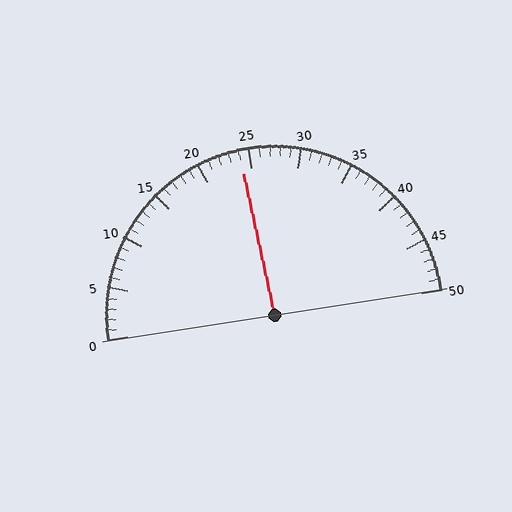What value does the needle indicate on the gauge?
The needle indicates approximately 24.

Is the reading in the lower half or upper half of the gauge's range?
The reading is in the lower half of the range (0 to 50).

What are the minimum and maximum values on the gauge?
The gauge ranges from 0 to 50.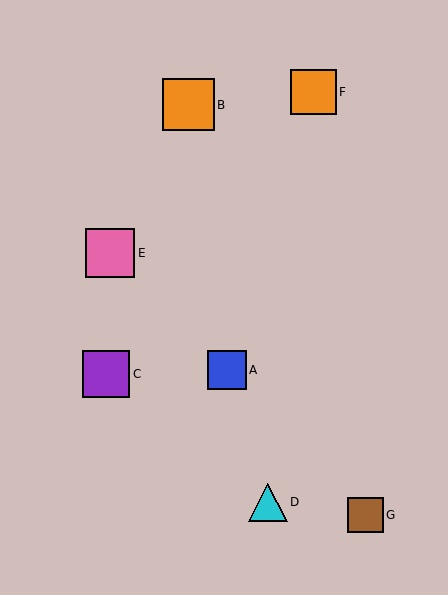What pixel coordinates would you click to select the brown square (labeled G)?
Click at (366, 515) to select the brown square G.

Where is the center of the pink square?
The center of the pink square is at (110, 253).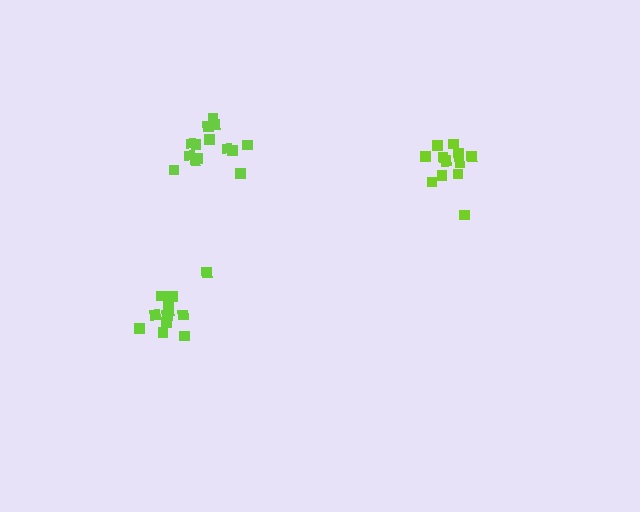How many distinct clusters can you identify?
There are 3 distinct clusters.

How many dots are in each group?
Group 1: 12 dots, Group 2: 12 dots, Group 3: 14 dots (38 total).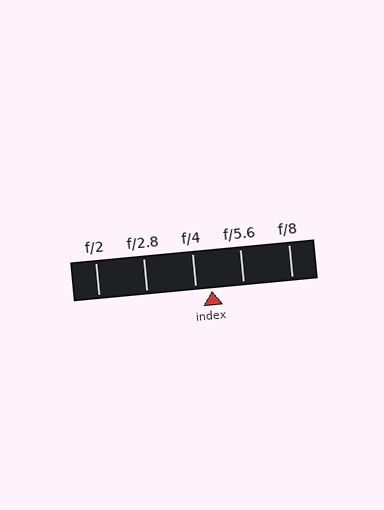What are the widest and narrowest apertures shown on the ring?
The widest aperture shown is f/2 and the narrowest is f/8.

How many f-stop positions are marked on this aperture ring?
There are 5 f-stop positions marked.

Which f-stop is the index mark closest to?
The index mark is closest to f/4.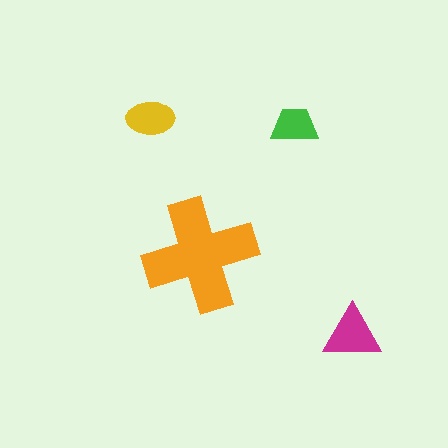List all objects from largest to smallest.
The orange cross, the magenta triangle, the yellow ellipse, the green trapezoid.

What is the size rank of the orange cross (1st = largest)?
1st.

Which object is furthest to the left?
The yellow ellipse is leftmost.